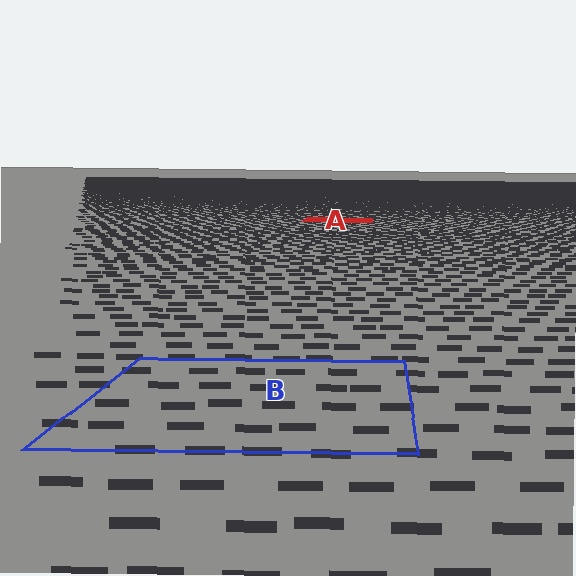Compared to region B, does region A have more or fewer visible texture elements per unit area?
Region A has more texture elements per unit area — they are packed more densely because it is farther away.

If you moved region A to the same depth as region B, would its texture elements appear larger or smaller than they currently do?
They would appear larger. At a closer depth, the same texture elements are projected at a bigger on-screen size.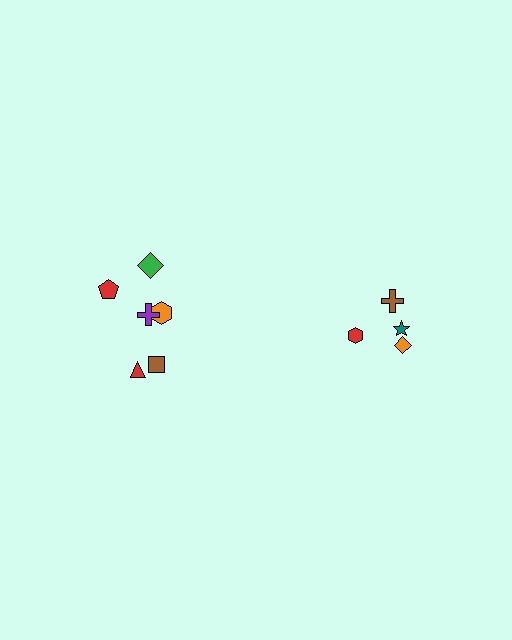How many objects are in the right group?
There are 4 objects.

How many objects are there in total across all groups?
There are 10 objects.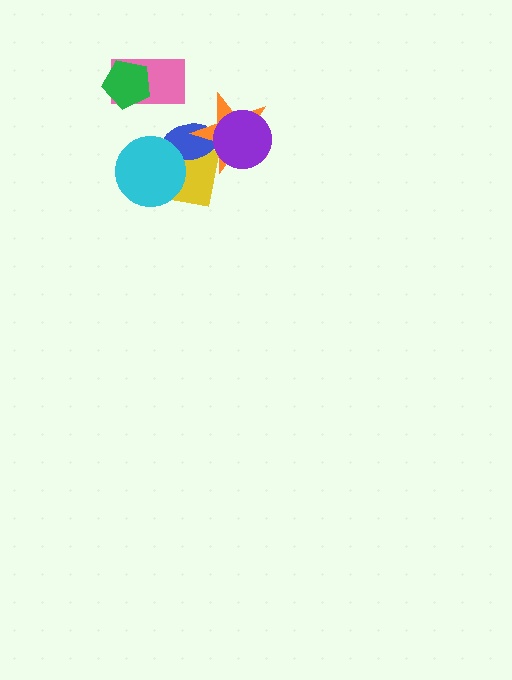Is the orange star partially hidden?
Yes, it is partially covered by another shape.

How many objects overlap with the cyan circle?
2 objects overlap with the cyan circle.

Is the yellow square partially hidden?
Yes, it is partially covered by another shape.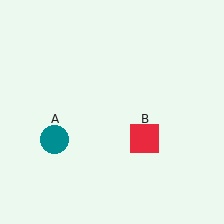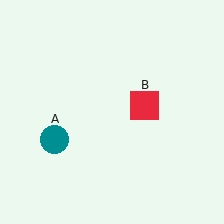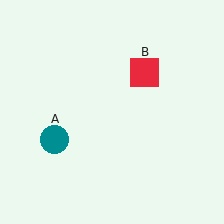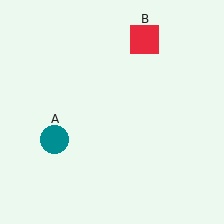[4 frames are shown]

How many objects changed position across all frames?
1 object changed position: red square (object B).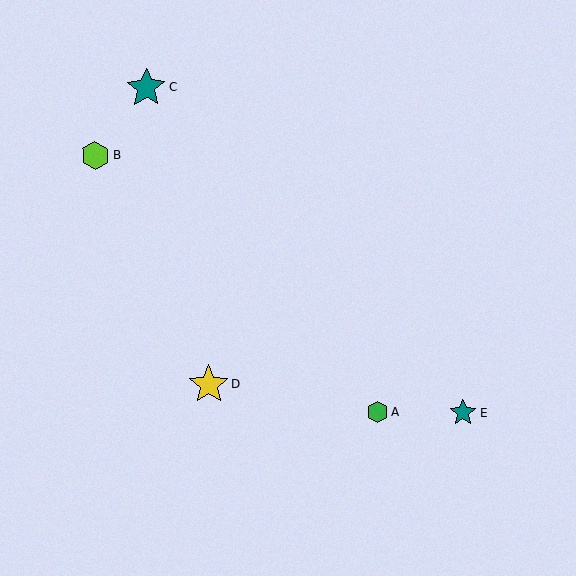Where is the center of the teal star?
The center of the teal star is at (146, 88).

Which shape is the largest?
The teal star (labeled C) is the largest.